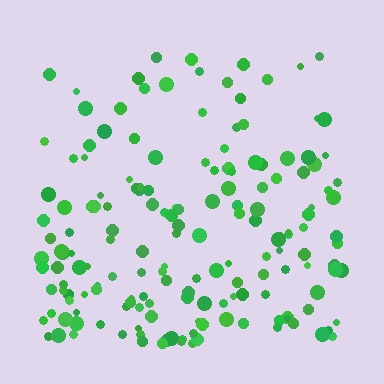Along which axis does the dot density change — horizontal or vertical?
Vertical.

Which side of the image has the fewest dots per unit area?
The top.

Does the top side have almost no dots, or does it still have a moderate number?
Still a moderate number, just noticeably fewer than the bottom.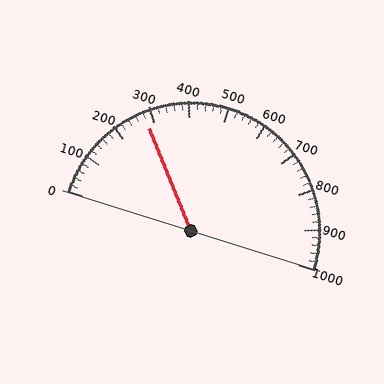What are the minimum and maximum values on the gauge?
The gauge ranges from 0 to 1000.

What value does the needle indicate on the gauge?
The needle indicates approximately 280.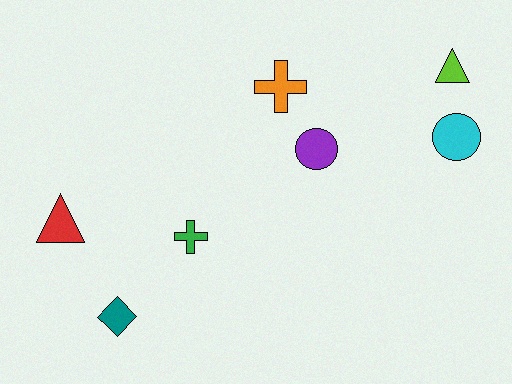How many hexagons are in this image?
There are no hexagons.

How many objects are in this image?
There are 7 objects.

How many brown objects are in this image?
There are no brown objects.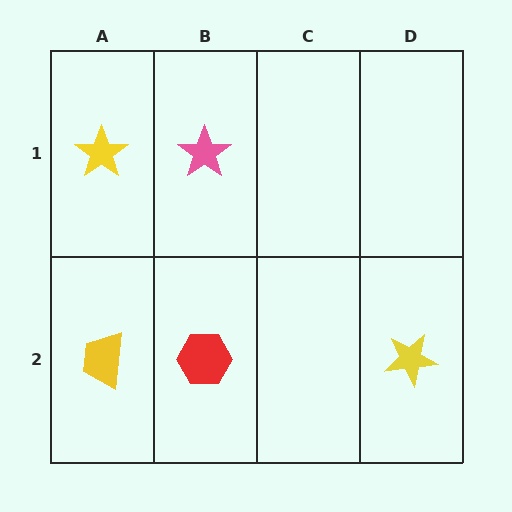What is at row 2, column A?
A yellow trapezoid.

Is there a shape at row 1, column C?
No, that cell is empty.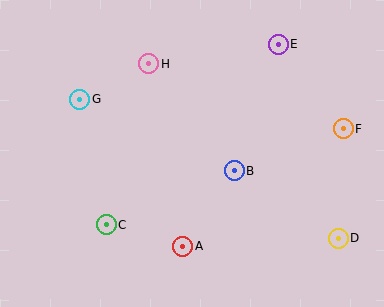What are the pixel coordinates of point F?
Point F is at (343, 129).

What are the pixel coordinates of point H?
Point H is at (149, 64).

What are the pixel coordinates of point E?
Point E is at (278, 44).